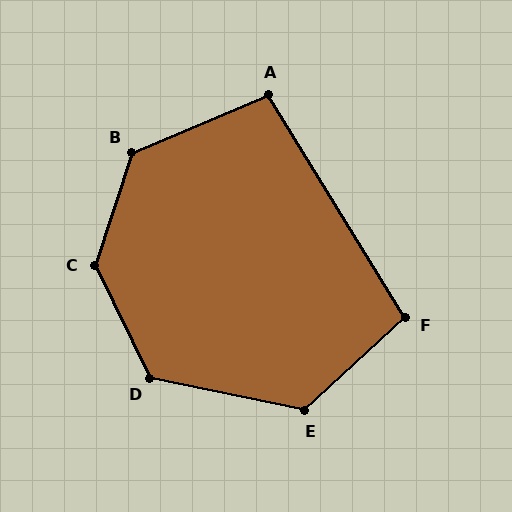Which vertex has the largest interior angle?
C, at approximately 136 degrees.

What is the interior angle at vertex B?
Approximately 131 degrees (obtuse).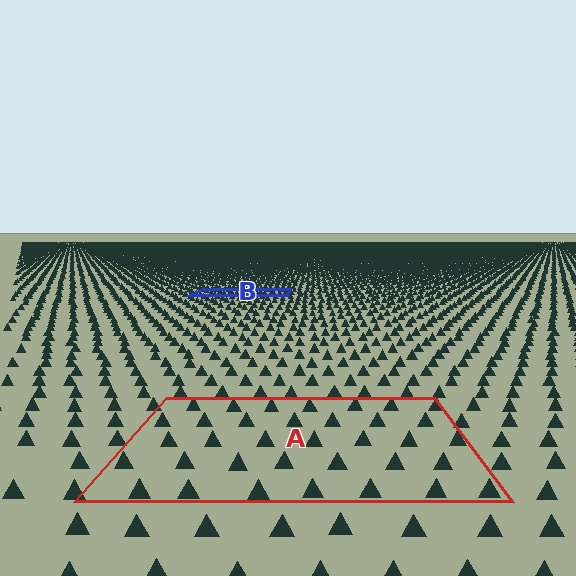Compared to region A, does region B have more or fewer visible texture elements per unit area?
Region B has more texture elements per unit area — they are packed more densely because it is farther away.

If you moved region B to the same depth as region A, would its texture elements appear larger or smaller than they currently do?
They would appear larger. At a closer depth, the same texture elements are projected at a bigger on-screen size.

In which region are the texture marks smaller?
The texture marks are smaller in region B, because it is farther away.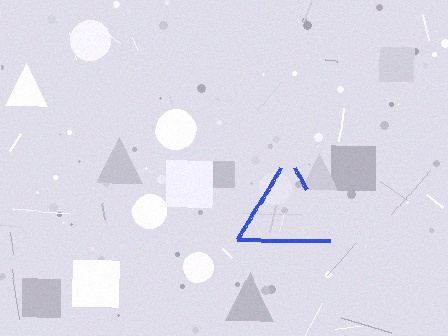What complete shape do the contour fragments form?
The contour fragments form a triangle.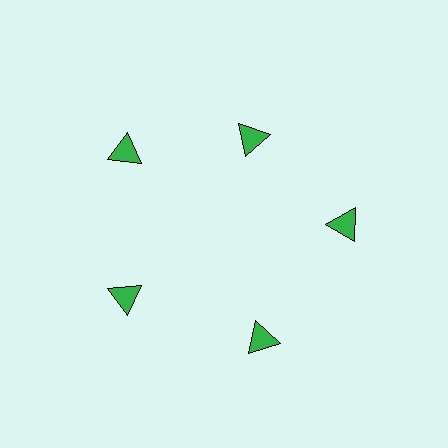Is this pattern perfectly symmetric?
No. The 5 green triangles are arranged in a ring, but one element near the 1 o'clock position is pulled inward toward the center, breaking the 5-fold rotational symmetry.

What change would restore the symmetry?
The symmetry would be restored by moving it outward, back onto the ring so that all 5 triangles sit at equal angles and equal distance from the center.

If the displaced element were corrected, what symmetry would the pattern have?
It would have 5-fold rotational symmetry — the pattern would map onto itself every 72 degrees.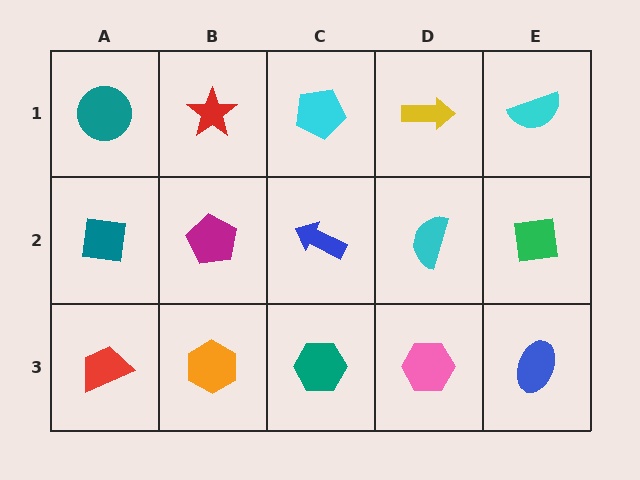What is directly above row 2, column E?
A cyan semicircle.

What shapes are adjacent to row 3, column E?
A green square (row 2, column E), a pink hexagon (row 3, column D).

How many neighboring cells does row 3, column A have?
2.